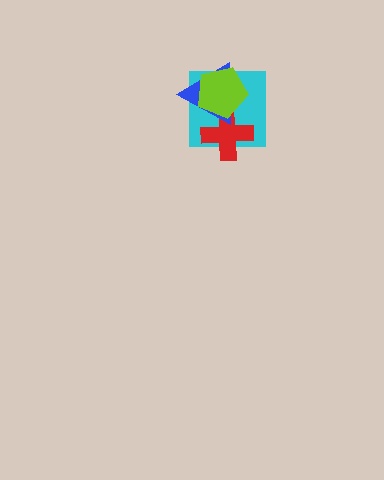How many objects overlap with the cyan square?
3 objects overlap with the cyan square.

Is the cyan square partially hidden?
Yes, it is partially covered by another shape.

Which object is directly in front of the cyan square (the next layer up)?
The red cross is directly in front of the cyan square.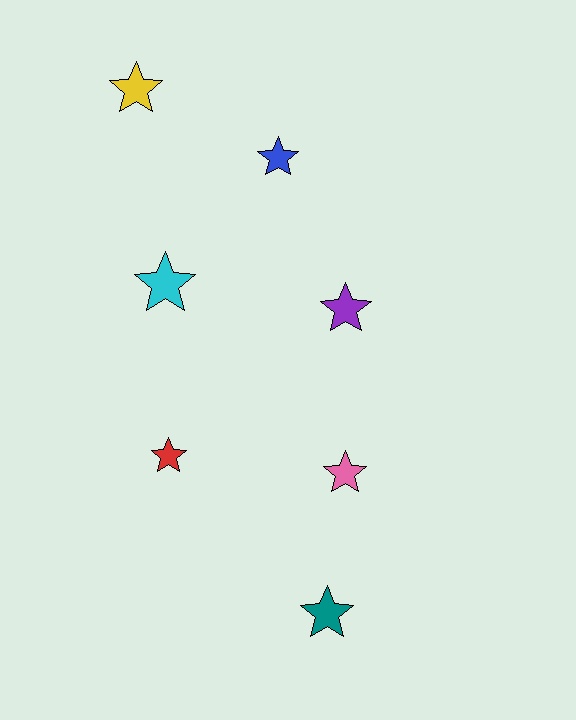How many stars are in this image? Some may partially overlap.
There are 7 stars.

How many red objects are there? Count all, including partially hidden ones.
There is 1 red object.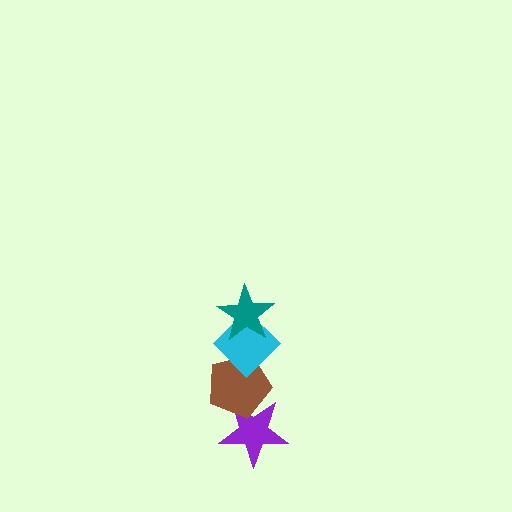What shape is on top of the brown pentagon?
The cyan diamond is on top of the brown pentagon.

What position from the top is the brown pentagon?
The brown pentagon is 3rd from the top.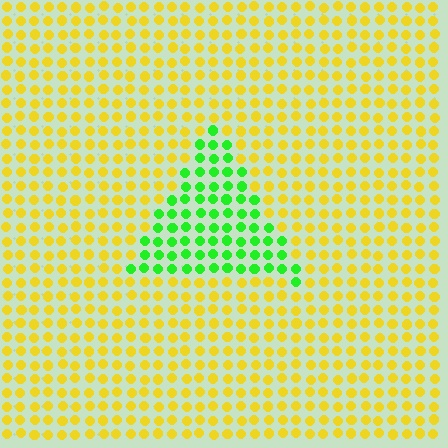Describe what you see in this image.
The image is filled with small yellow elements in a uniform arrangement. A triangle-shaped region is visible where the elements are tinted to a slightly different hue, forming a subtle color boundary.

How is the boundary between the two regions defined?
The boundary is defined purely by a slight shift in hue (about 68 degrees). Spacing, size, and orientation are identical on both sides.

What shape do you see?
I see a triangle.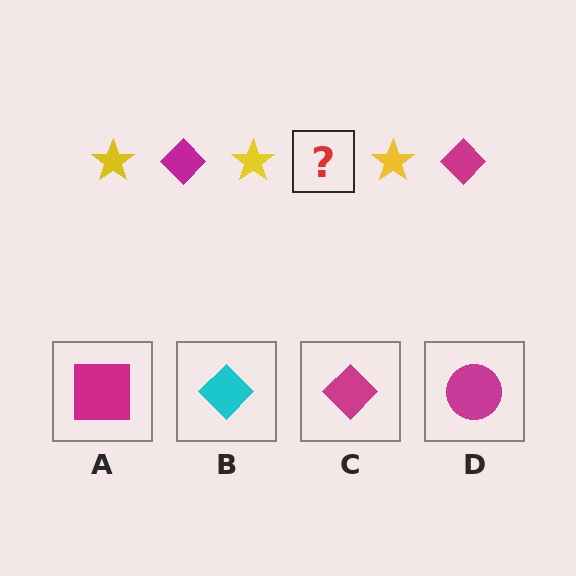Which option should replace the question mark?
Option C.